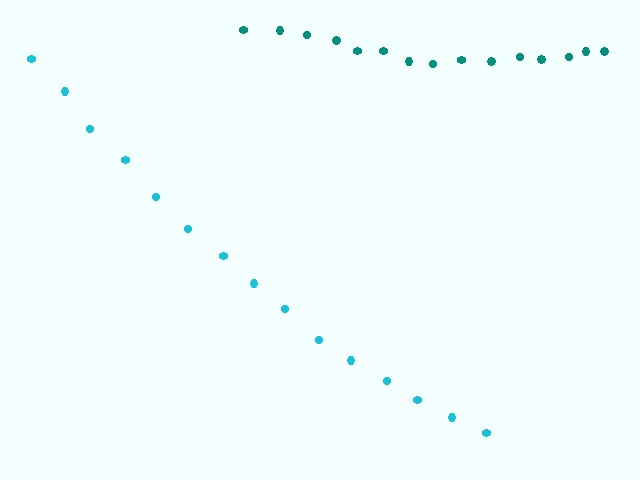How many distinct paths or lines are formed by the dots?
There are 2 distinct paths.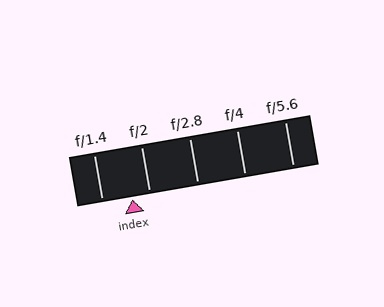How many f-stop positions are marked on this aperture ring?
There are 5 f-stop positions marked.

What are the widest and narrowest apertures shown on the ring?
The widest aperture shown is f/1.4 and the narrowest is f/5.6.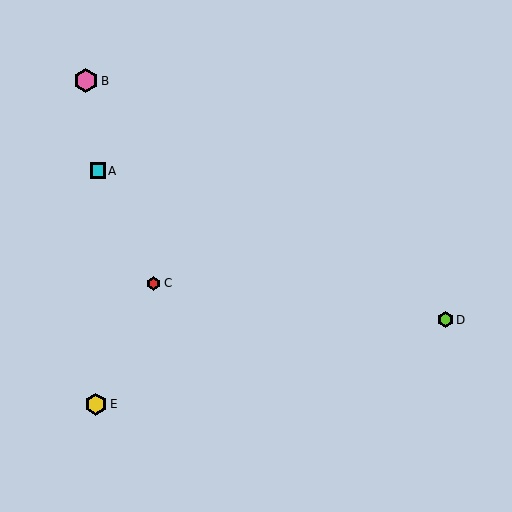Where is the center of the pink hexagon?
The center of the pink hexagon is at (86, 81).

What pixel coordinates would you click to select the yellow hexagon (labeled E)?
Click at (96, 404) to select the yellow hexagon E.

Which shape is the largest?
The pink hexagon (labeled B) is the largest.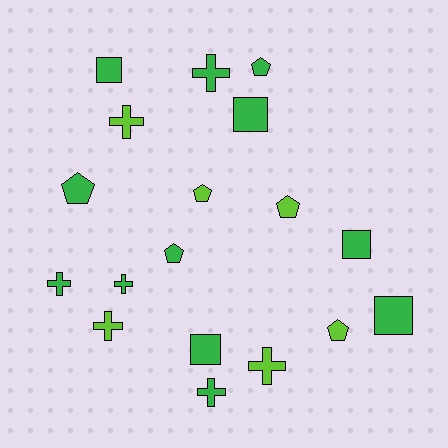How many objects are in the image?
There are 18 objects.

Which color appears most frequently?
Green, with 12 objects.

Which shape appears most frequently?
Cross, with 7 objects.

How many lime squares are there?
There are no lime squares.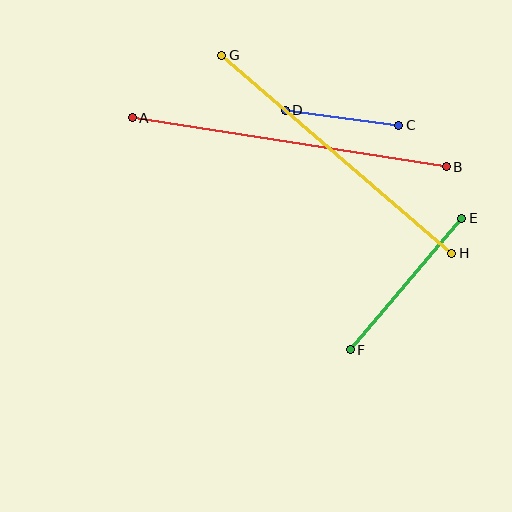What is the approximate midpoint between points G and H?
The midpoint is at approximately (337, 154) pixels.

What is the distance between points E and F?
The distance is approximately 172 pixels.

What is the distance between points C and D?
The distance is approximately 114 pixels.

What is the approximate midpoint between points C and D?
The midpoint is at approximately (342, 118) pixels.